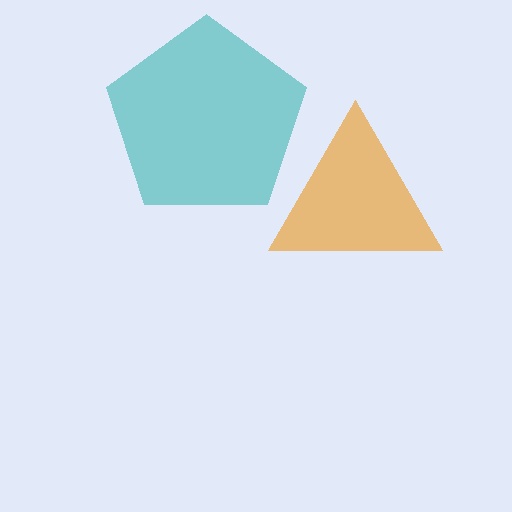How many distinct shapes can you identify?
There are 2 distinct shapes: a teal pentagon, an orange triangle.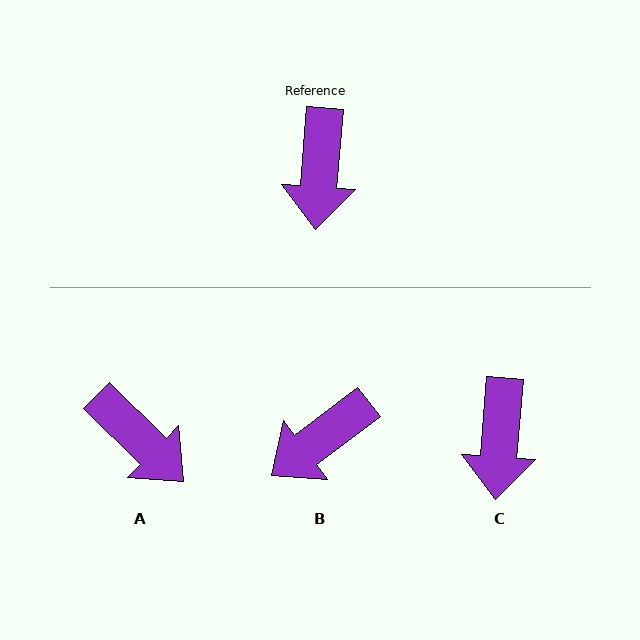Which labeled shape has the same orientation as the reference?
C.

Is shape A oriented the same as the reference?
No, it is off by about 50 degrees.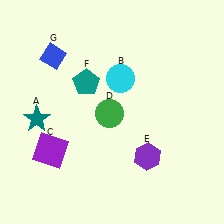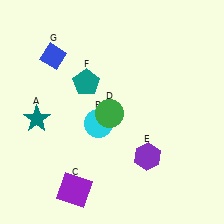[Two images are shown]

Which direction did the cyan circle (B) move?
The cyan circle (B) moved down.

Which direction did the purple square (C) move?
The purple square (C) moved down.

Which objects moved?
The objects that moved are: the cyan circle (B), the purple square (C).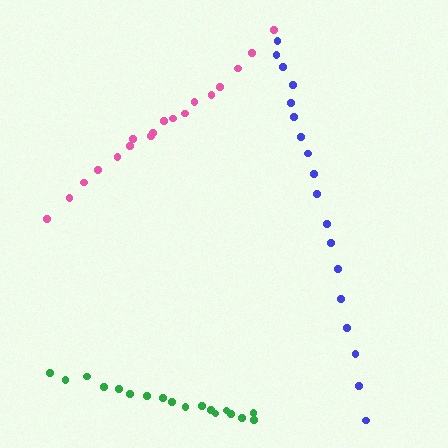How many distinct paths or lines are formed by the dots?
There are 3 distinct paths.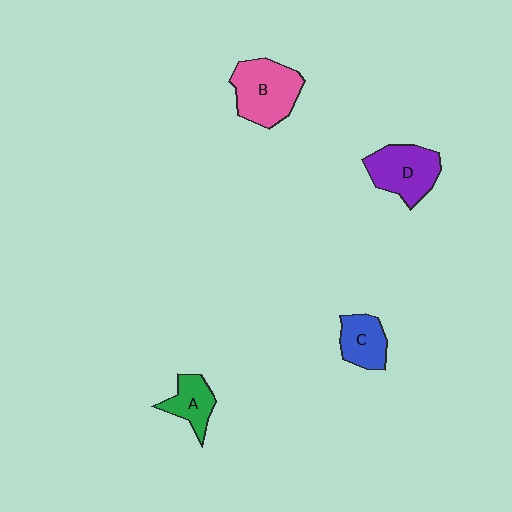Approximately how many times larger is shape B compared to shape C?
Approximately 1.7 times.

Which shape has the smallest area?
Shape A (green).